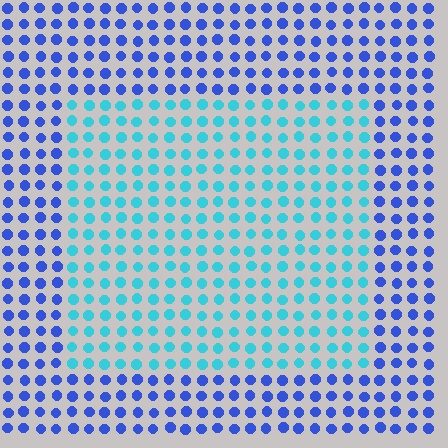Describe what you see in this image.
The image is filled with small blue elements in a uniform arrangement. A rectangle-shaped region is visible where the elements are tinted to a slightly different hue, forming a subtle color boundary.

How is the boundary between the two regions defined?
The boundary is defined purely by a slight shift in hue (about 45 degrees). Spacing, size, and orientation are identical on both sides.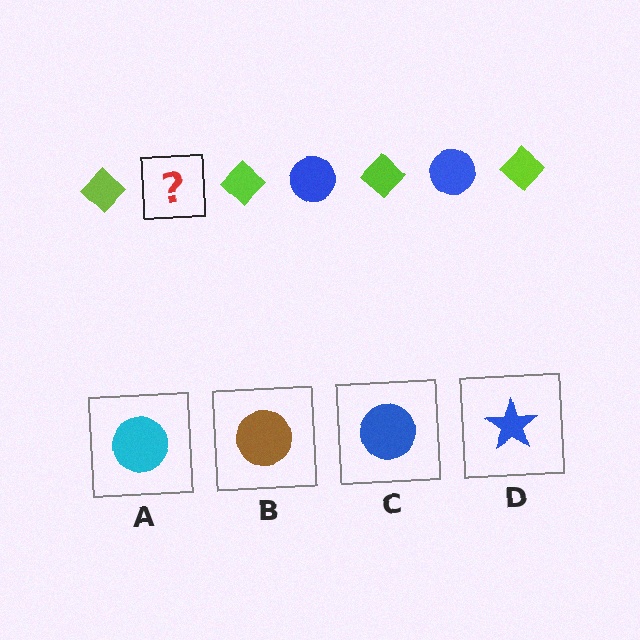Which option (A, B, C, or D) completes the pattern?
C.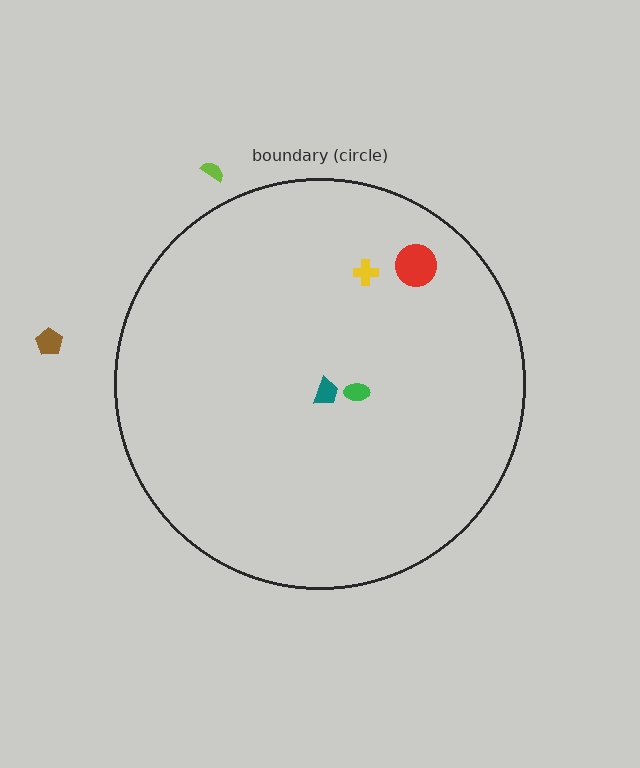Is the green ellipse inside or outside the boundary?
Inside.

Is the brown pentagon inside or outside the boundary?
Outside.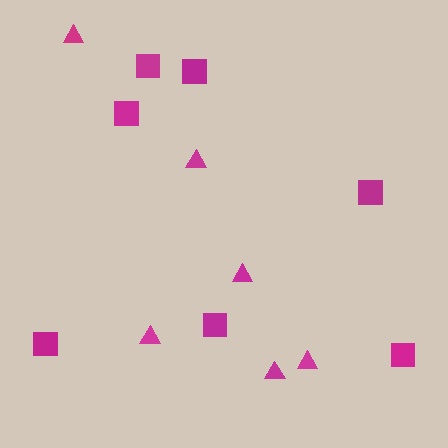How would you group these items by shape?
There are 2 groups: one group of triangles (6) and one group of squares (7).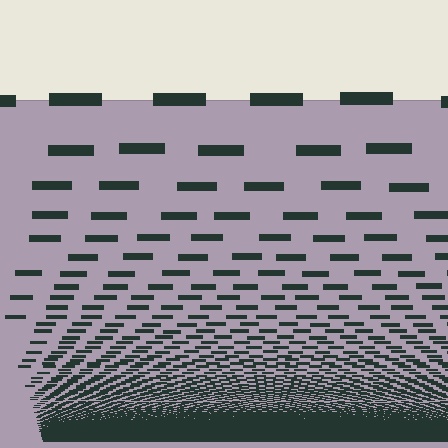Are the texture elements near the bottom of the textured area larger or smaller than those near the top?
Smaller. The gradient is inverted — elements near the bottom are smaller and denser.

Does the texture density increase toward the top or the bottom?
Density increases toward the bottom.